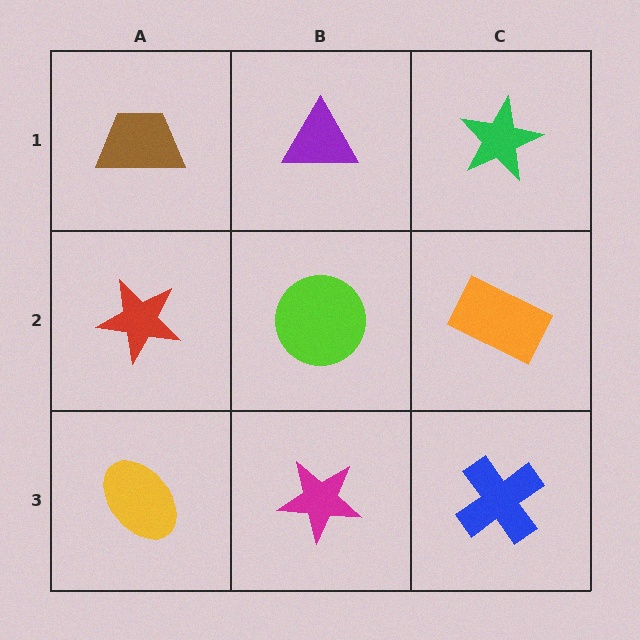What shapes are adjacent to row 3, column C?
An orange rectangle (row 2, column C), a magenta star (row 3, column B).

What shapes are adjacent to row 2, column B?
A purple triangle (row 1, column B), a magenta star (row 3, column B), a red star (row 2, column A), an orange rectangle (row 2, column C).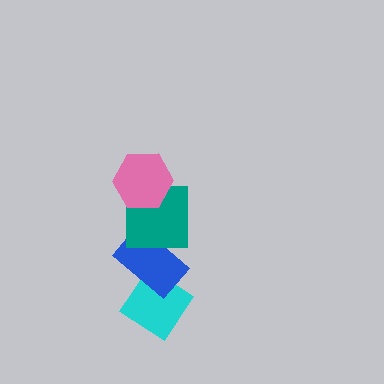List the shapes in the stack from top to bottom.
From top to bottom: the pink hexagon, the teal square, the blue rectangle, the cyan diamond.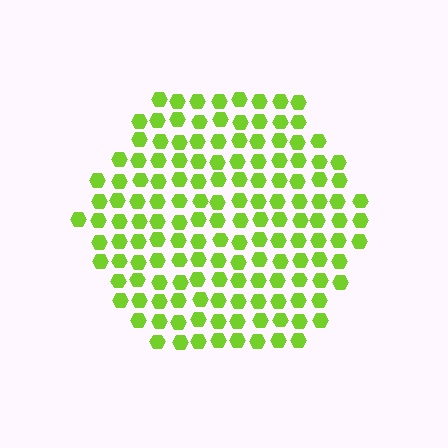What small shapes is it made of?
It is made of small hexagons.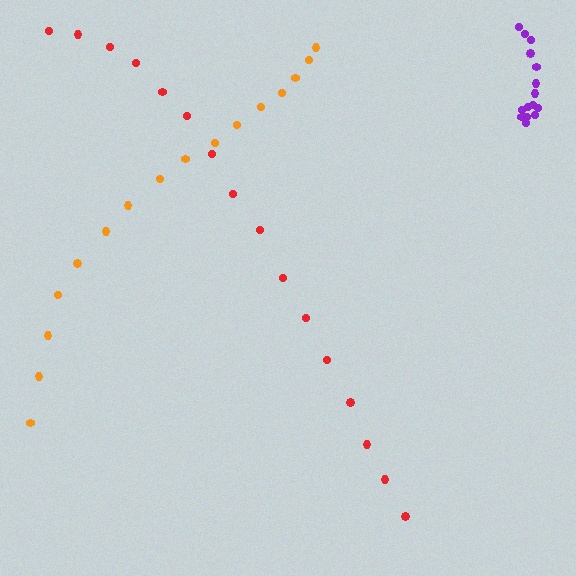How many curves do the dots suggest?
There are 3 distinct paths.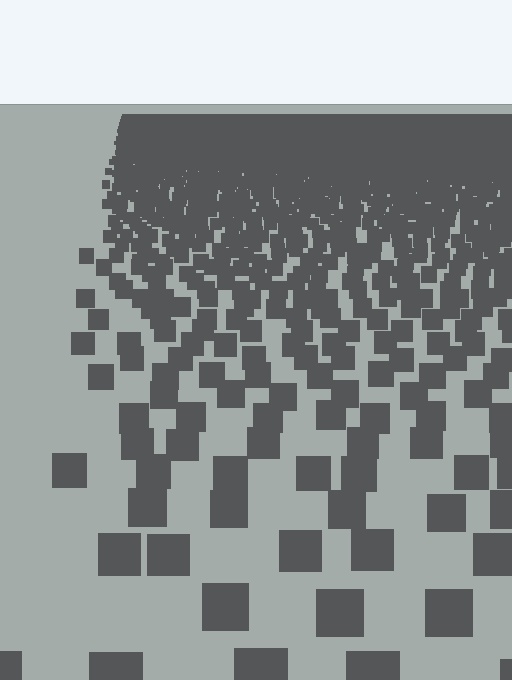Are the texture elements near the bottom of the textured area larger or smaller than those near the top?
Larger. Near the bottom, elements are closer to the viewer and appear at a bigger on-screen size.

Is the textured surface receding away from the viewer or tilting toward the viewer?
The surface is receding away from the viewer. Texture elements get smaller and denser toward the top.